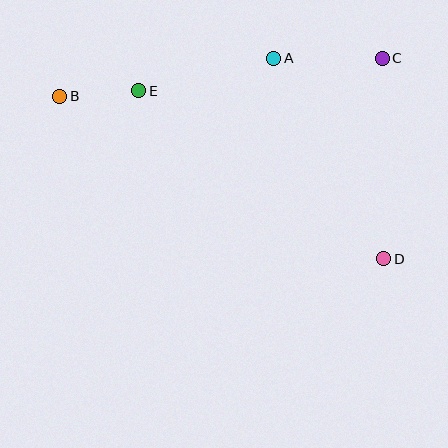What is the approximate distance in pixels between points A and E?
The distance between A and E is approximately 139 pixels.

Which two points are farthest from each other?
Points B and D are farthest from each other.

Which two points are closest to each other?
Points B and E are closest to each other.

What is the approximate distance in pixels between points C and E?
The distance between C and E is approximately 246 pixels.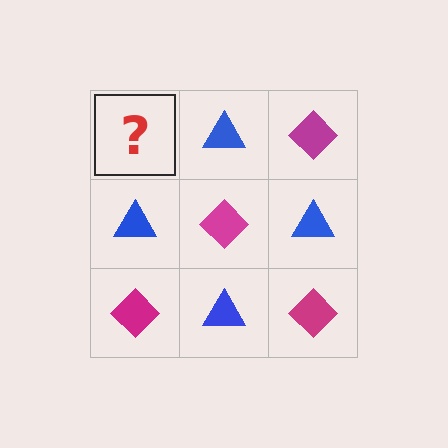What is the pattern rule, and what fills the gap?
The rule is that it alternates magenta diamond and blue triangle in a checkerboard pattern. The gap should be filled with a magenta diamond.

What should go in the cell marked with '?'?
The missing cell should contain a magenta diamond.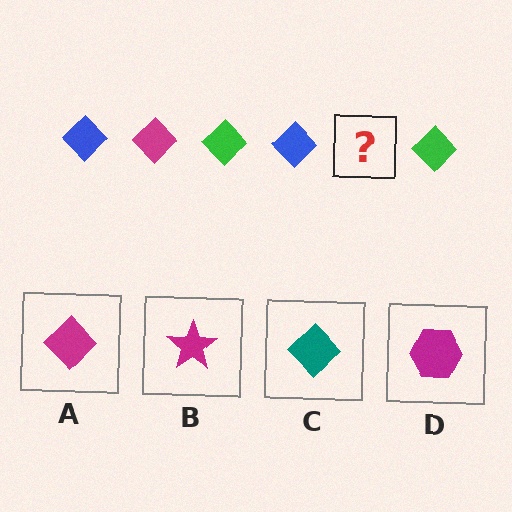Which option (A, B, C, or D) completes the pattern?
A.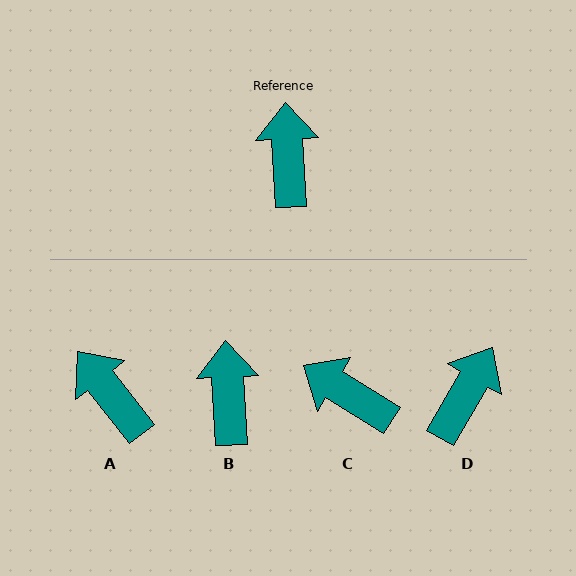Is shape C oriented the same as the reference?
No, it is off by about 55 degrees.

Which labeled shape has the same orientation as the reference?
B.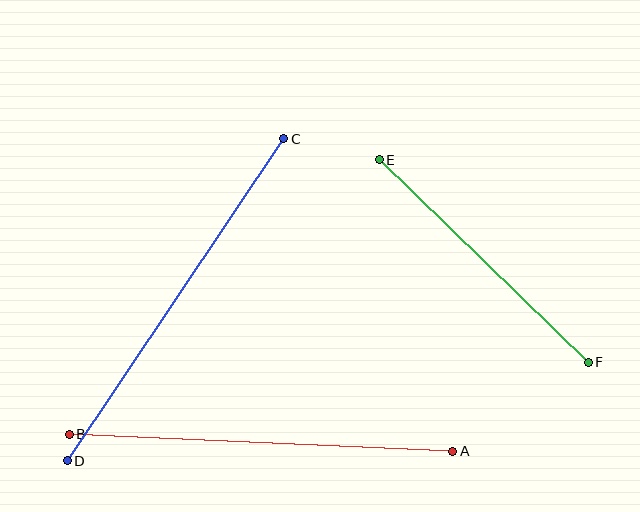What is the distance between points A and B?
The distance is approximately 384 pixels.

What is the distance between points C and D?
The distance is approximately 388 pixels.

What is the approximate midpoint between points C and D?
The midpoint is at approximately (176, 300) pixels.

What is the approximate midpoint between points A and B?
The midpoint is at approximately (261, 443) pixels.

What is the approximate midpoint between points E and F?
The midpoint is at approximately (484, 261) pixels.